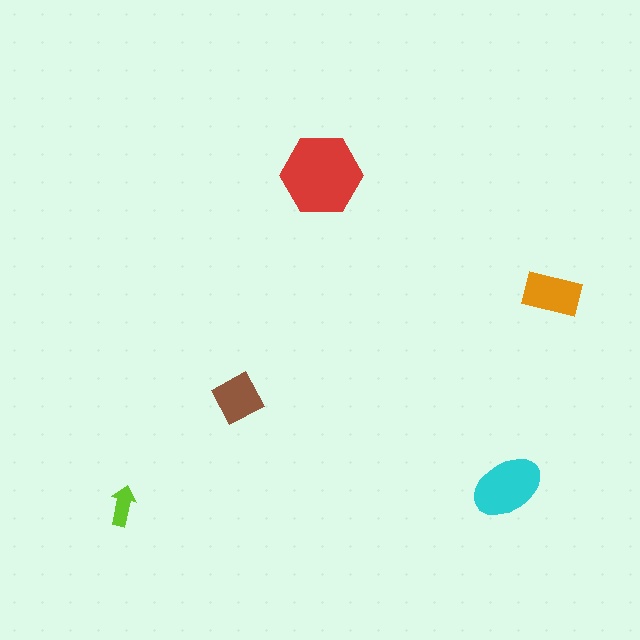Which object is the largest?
The red hexagon.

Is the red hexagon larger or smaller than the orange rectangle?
Larger.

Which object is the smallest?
The lime arrow.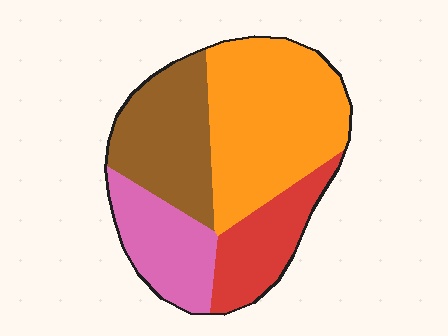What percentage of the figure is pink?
Pink takes up about one sixth (1/6) of the figure.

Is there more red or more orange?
Orange.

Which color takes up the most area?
Orange, at roughly 40%.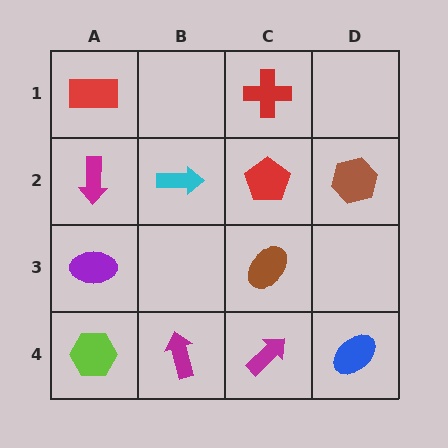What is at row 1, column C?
A red cross.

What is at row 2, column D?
A brown hexagon.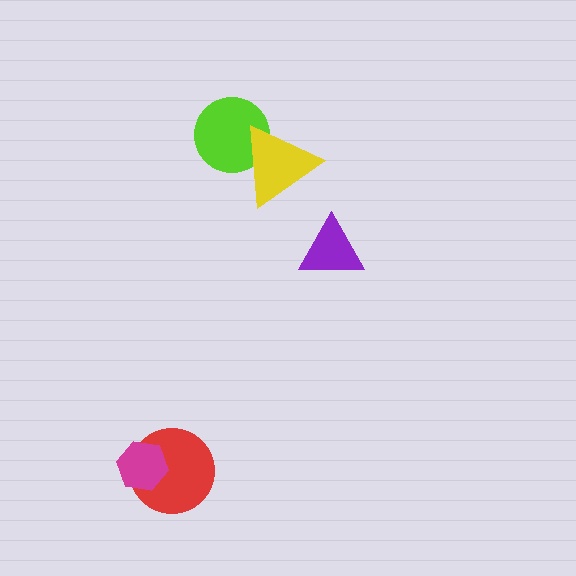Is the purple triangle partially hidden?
No, no other shape covers it.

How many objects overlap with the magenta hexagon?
1 object overlaps with the magenta hexagon.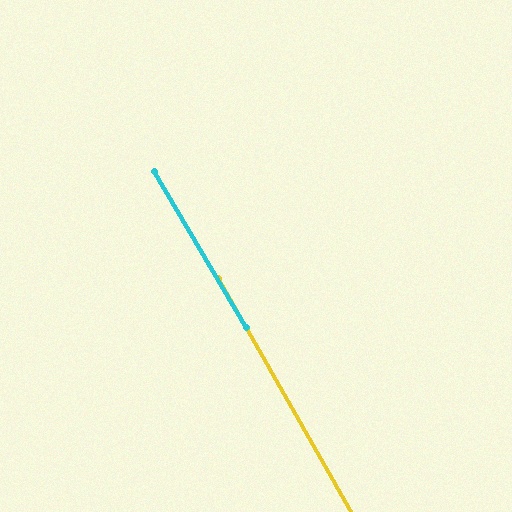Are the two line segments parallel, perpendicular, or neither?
Parallel — their directions differ by only 0.9°.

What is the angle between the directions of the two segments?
Approximately 1 degree.